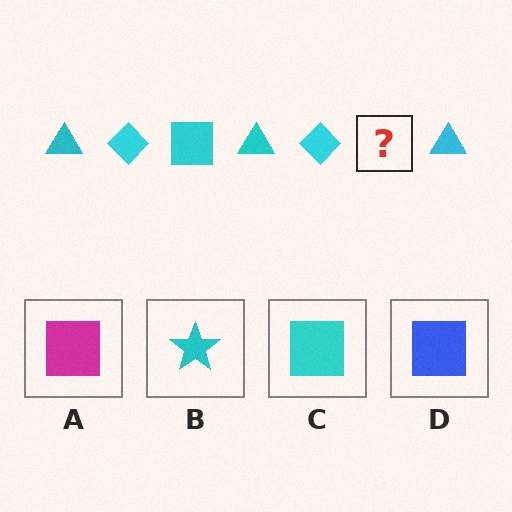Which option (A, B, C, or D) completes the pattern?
C.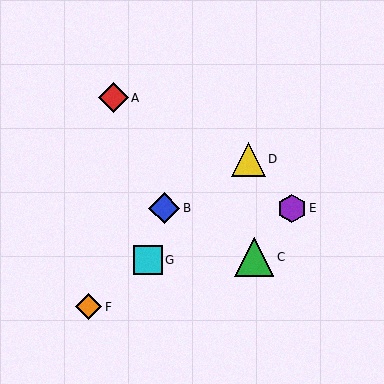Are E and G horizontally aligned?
No, E is at y≈208 and G is at y≈260.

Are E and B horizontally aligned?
Yes, both are at y≈208.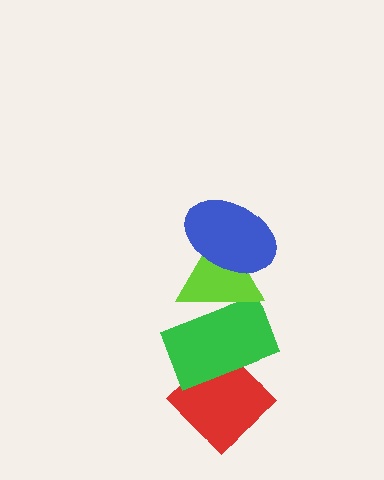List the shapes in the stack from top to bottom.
From top to bottom: the blue ellipse, the lime triangle, the green rectangle, the red diamond.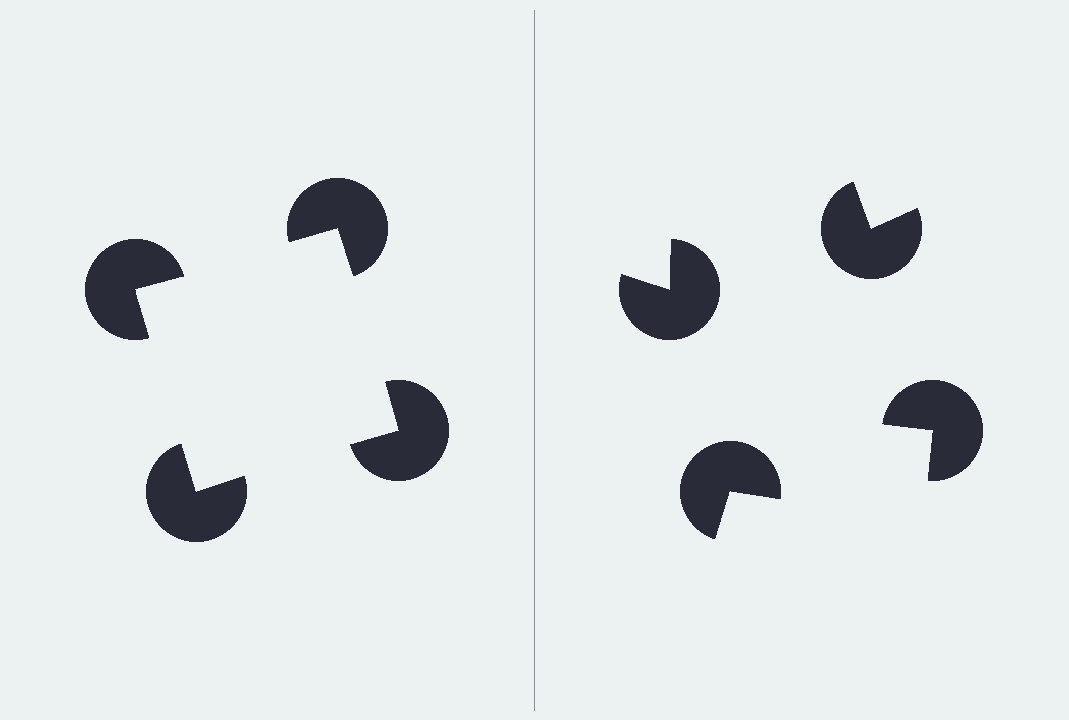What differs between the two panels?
The pac-man discs are positioned identically on both sides; only the wedge orientations differ. On the left they align to a square; on the right they are misaligned.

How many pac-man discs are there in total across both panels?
8 — 4 on each side.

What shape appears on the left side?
An illusory square.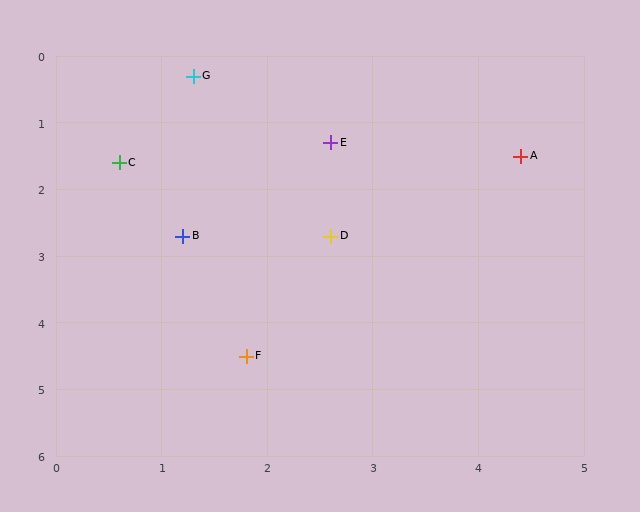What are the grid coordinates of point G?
Point G is at approximately (1.3, 0.3).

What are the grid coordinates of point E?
Point E is at approximately (2.6, 1.3).